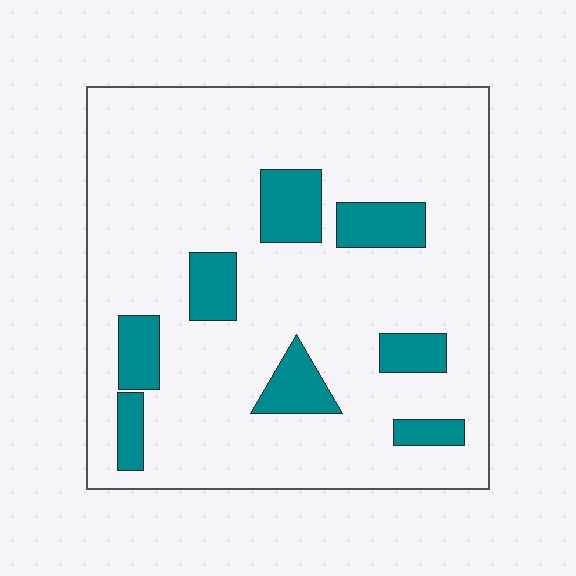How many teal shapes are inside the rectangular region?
8.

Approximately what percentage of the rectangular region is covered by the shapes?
Approximately 15%.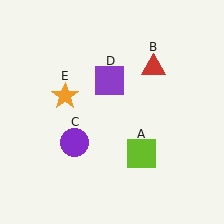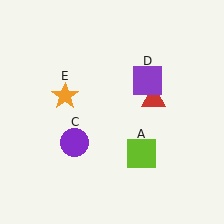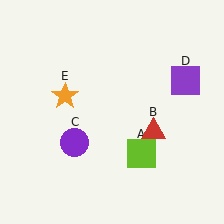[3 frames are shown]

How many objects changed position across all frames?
2 objects changed position: red triangle (object B), purple square (object D).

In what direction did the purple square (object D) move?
The purple square (object D) moved right.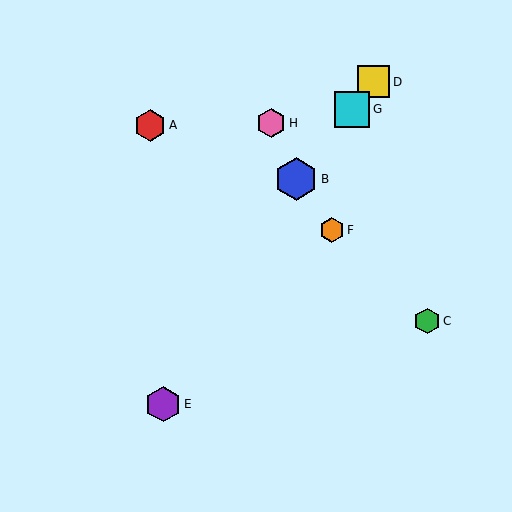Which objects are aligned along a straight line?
Objects B, D, G are aligned along a straight line.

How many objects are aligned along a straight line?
3 objects (B, D, G) are aligned along a straight line.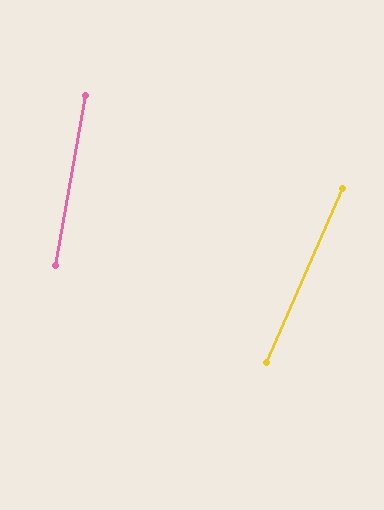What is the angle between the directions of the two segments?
Approximately 14 degrees.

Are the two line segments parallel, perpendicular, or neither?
Neither parallel nor perpendicular — they differ by about 14°.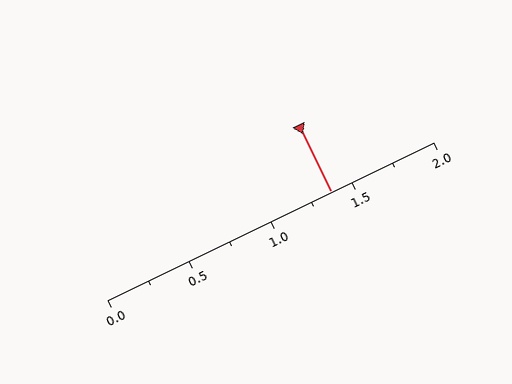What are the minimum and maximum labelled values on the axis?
The axis runs from 0.0 to 2.0.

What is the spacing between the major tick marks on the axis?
The major ticks are spaced 0.5 apart.